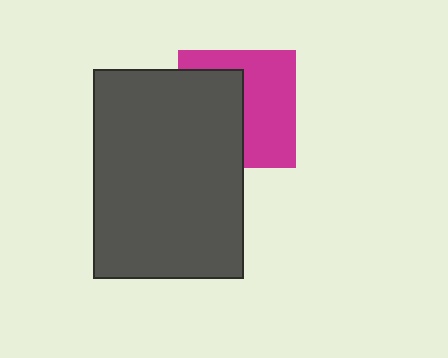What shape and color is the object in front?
The object in front is a dark gray rectangle.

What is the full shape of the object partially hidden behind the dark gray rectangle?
The partially hidden object is a magenta square.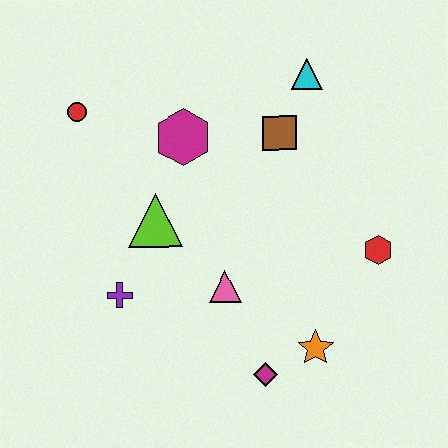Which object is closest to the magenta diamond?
The orange star is closest to the magenta diamond.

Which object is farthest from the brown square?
The magenta diamond is farthest from the brown square.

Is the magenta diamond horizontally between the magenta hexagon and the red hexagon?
Yes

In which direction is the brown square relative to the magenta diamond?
The brown square is above the magenta diamond.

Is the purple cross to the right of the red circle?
Yes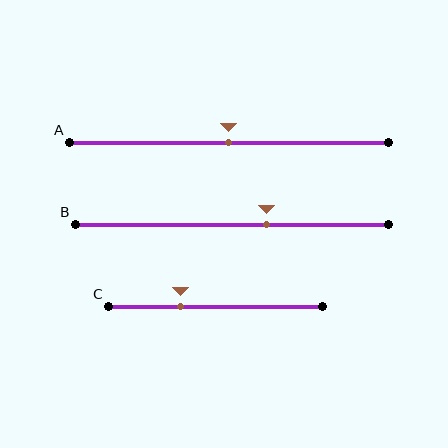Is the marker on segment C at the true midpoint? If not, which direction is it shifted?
No, the marker on segment C is shifted to the left by about 16% of the segment length.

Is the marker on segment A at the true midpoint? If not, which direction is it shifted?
Yes, the marker on segment A is at the true midpoint.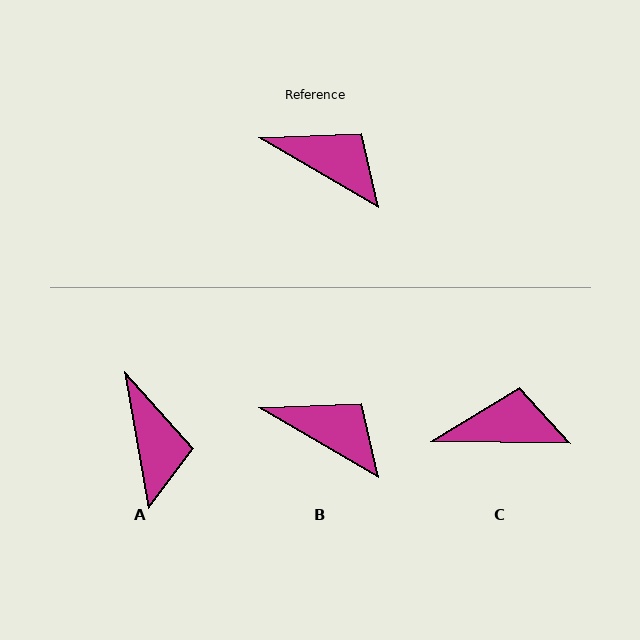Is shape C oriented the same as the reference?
No, it is off by about 29 degrees.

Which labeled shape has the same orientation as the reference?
B.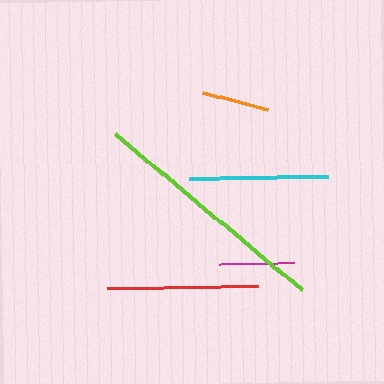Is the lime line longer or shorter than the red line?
The lime line is longer than the red line.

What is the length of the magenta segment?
The magenta segment is approximately 75 pixels long.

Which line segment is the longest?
The lime line is the longest at approximately 243 pixels.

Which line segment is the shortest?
The orange line is the shortest at approximately 66 pixels.